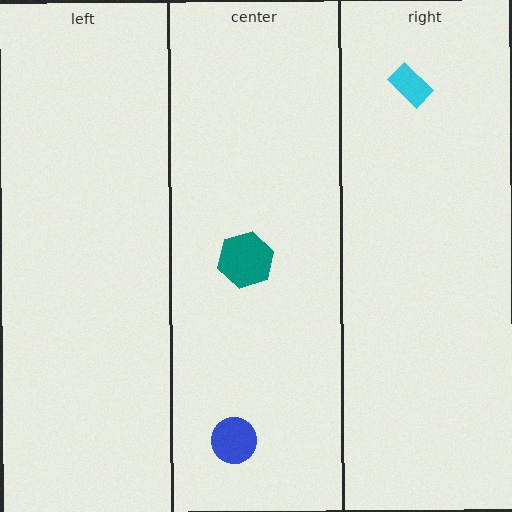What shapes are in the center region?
The teal hexagon, the blue circle.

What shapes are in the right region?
The cyan rectangle.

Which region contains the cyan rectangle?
The right region.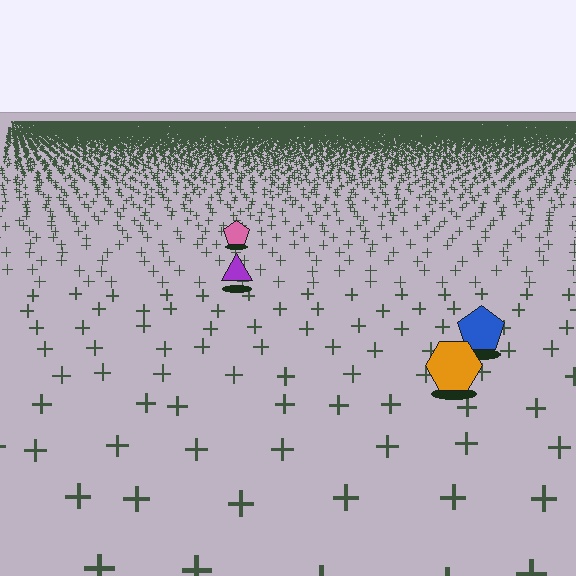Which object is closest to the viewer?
The orange hexagon is closest. The texture marks near it are larger and more spread out.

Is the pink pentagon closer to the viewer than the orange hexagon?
No. The orange hexagon is closer — you can tell from the texture gradient: the ground texture is coarser near it.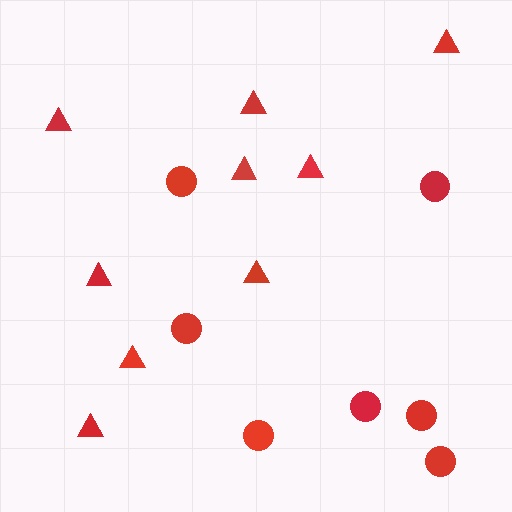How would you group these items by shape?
There are 2 groups: one group of circles (7) and one group of triangles (9).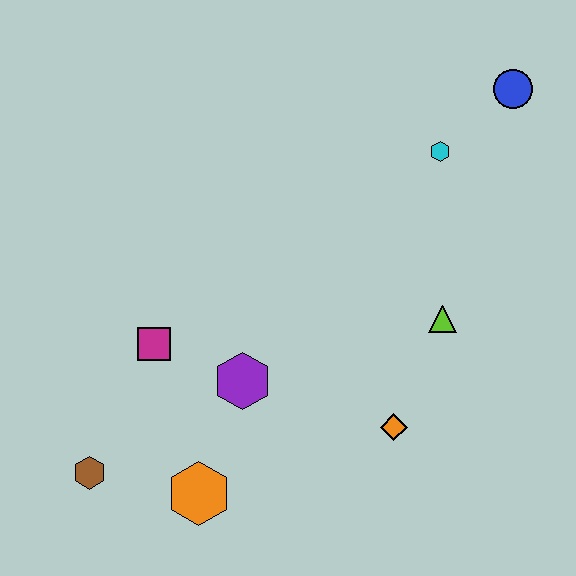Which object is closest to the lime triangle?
The orange diamond is closest to the lime triangle.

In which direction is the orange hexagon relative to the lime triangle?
The orange hexagon is to the left of the lime triangle.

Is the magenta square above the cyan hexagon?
No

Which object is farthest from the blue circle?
The brown hexagon is farthest from the blue circle.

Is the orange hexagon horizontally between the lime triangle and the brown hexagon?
Yes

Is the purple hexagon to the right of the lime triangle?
No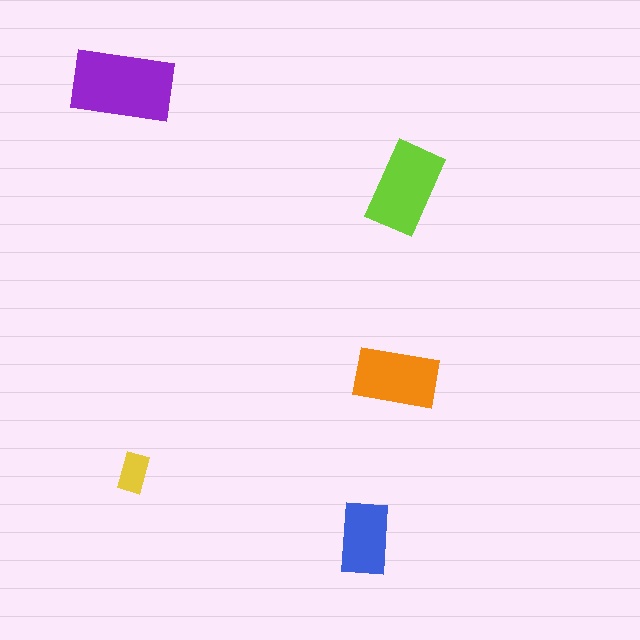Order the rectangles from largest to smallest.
the purple one, the lime one, the orange one, the blue one, the yellow one.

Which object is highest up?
The purple rectangle is topmost.